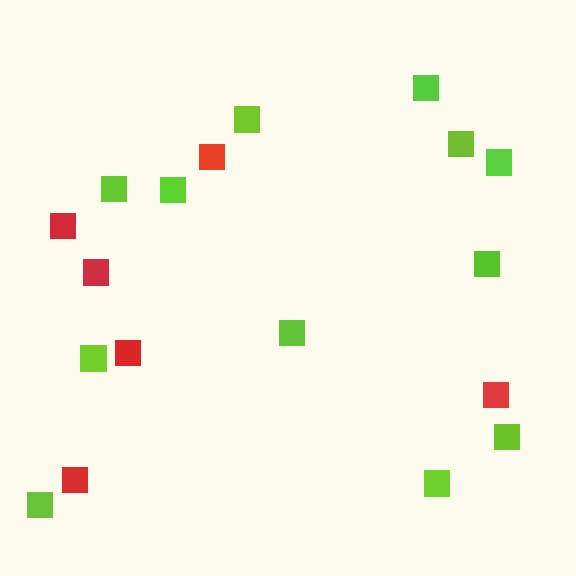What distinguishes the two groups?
There are 2 groups: one group of red squares (6) and one group of lime squares (12).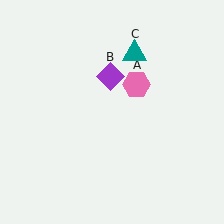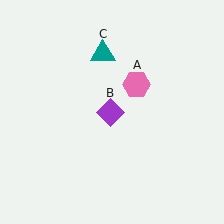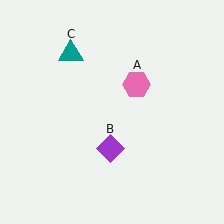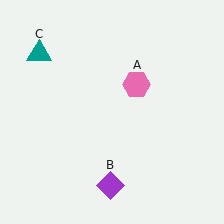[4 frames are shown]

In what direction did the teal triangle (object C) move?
The teal triangle (object C) moved left.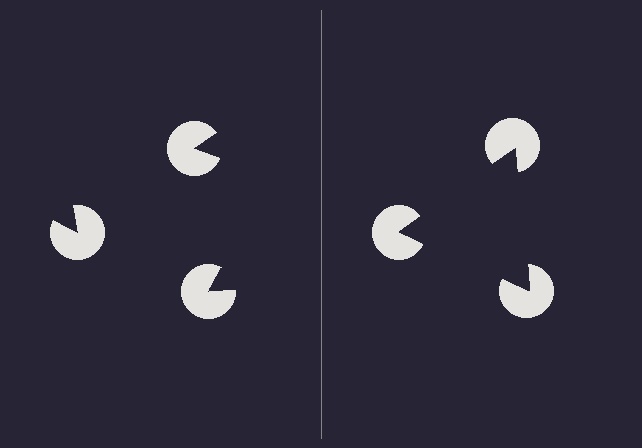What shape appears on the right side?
An illusory triangle.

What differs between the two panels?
The pac-man discs are positioned identically on both sides; only the wedge orientations differ. On the right they align to a triangle; on the left they are misaligned.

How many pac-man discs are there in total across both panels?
6 — 3 on each side.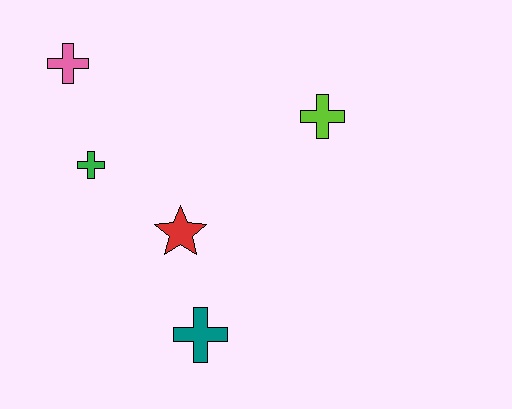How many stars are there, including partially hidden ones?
There is 1 star.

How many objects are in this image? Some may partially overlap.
There are 5 objects.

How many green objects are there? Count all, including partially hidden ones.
There is 1 green object.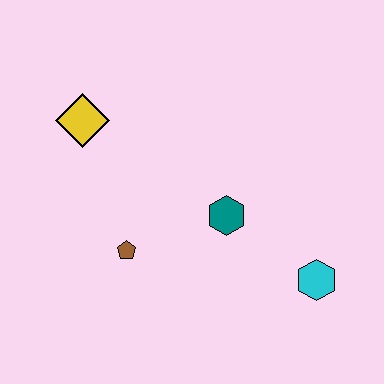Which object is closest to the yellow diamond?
The brown pentagon is closest to the yellow diamond.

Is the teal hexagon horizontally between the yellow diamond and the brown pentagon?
No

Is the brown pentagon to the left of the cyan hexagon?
Yes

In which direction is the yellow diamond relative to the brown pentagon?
The yellow diamond is above the brown pentagon.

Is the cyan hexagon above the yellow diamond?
No